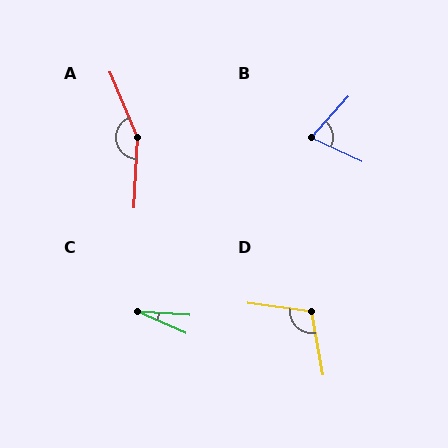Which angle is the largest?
A, at approximately 154 degrees.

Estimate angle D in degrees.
Approximately 108 degrees.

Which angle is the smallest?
C, at approximately 20 degrees.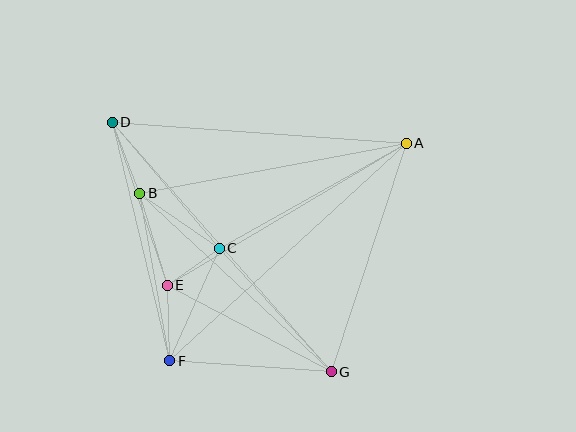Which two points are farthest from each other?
Points D and G are farthest from each other.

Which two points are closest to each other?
Points C and E are closest to each other.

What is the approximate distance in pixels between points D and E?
The distance between D and E is approximately 172 pixels.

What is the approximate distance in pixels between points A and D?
The distance between A and D is approximately 295 pixels.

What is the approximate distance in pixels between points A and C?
The distance between A and C is approximately 215 pixels.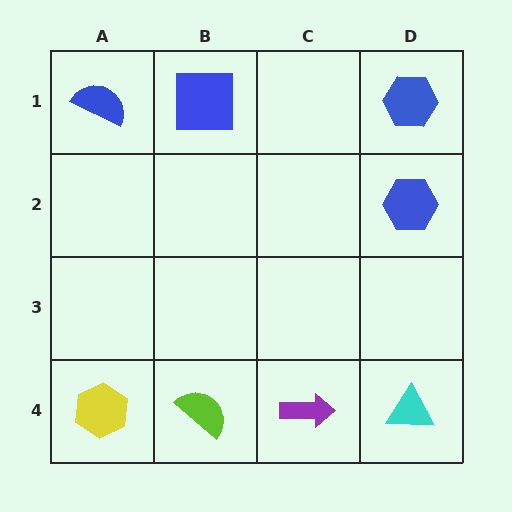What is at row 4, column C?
A purple arrow.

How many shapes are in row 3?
0 shapes.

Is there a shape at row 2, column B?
No, that cell is empty.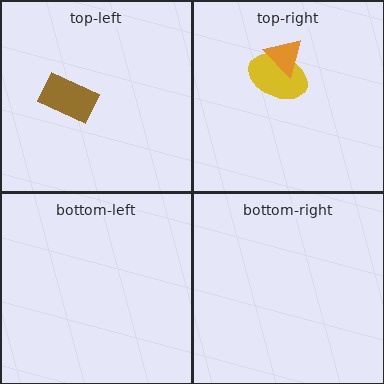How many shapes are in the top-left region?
1.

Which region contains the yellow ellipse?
The top-right region.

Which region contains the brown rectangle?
The top-left region.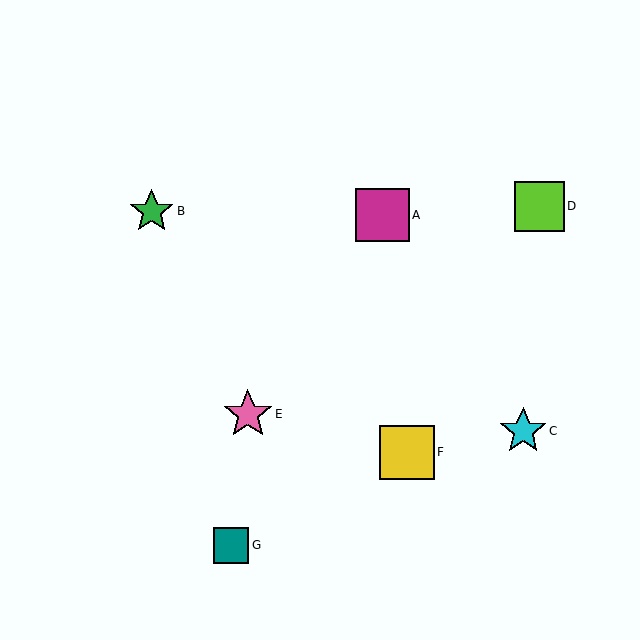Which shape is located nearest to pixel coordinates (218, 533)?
The teal square (labeled G) at (231, 545) is nearest to that location.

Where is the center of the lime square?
The center of the lime square is at (540, 206).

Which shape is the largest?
The yellow square (labeled F) is the largest.